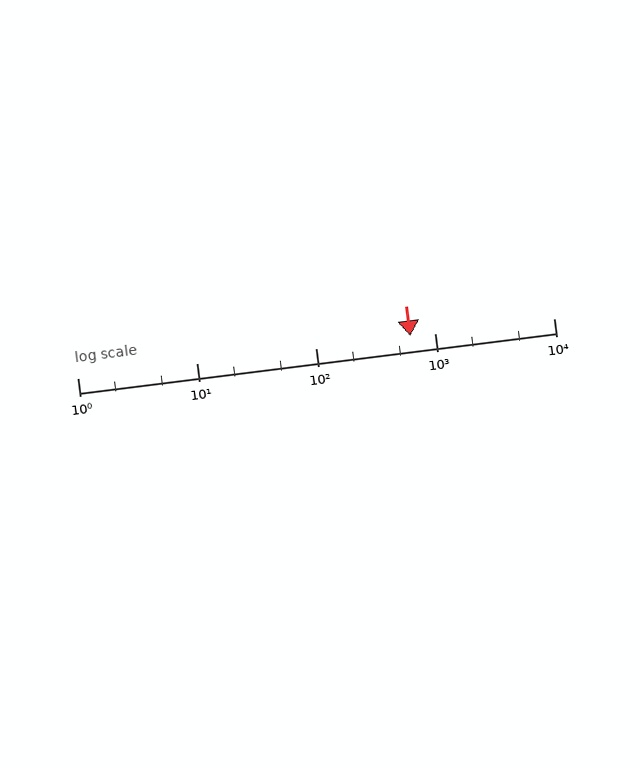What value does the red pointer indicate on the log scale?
The pointer indicates approximately 620.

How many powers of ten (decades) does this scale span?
The scale spans 4 decades, from 1 to 10000.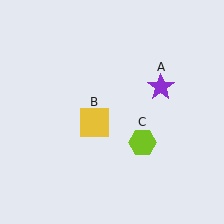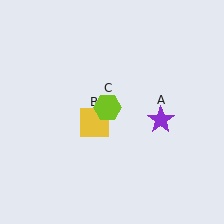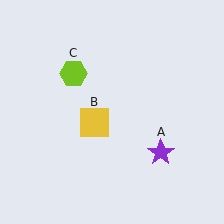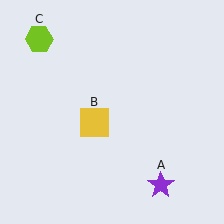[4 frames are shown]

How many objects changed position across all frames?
2 objects changed position: purple star (object A), lime hexagon (object C).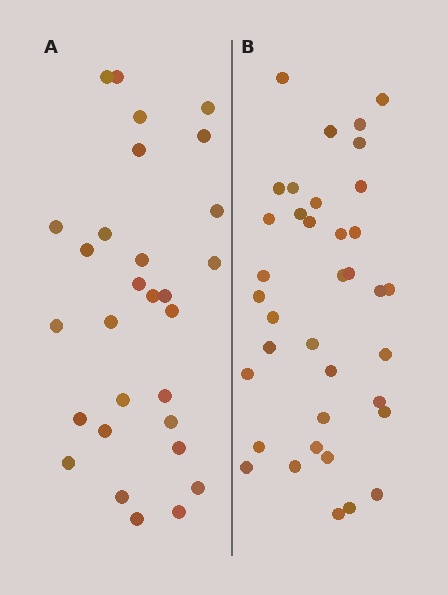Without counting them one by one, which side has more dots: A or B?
Region B (the right region) has more dots.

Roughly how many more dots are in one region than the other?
Region B has roughly 8 or so more dots than region A.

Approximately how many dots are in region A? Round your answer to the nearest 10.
About 30 dots. (The exact count is 29, which rounds to 30.)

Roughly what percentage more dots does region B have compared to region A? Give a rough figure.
About 30% more.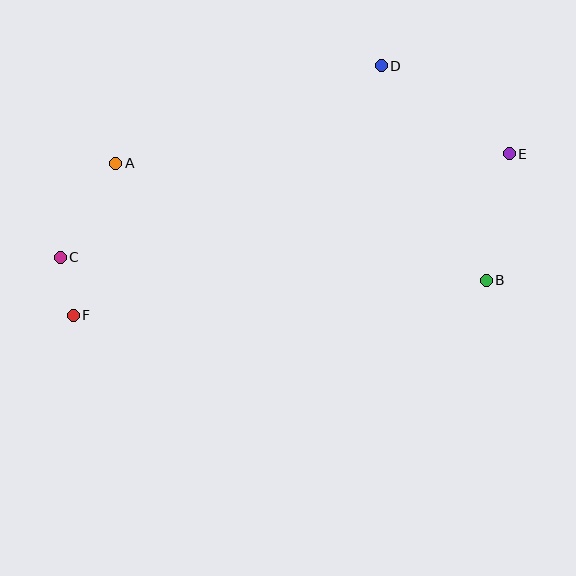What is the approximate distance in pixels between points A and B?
The distance between A and B is approximately 388 pixels.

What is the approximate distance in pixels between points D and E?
The distance between D and E is approximately 155 pixels.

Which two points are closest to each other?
Points C and F are closest to each other.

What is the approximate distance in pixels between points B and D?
The distance between B and D is approximately 239 pixels.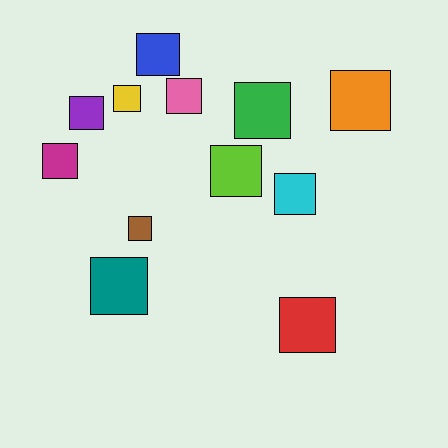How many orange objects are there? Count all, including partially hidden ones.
There is 1 orange object.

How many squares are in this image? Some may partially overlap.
There are 12 squares.